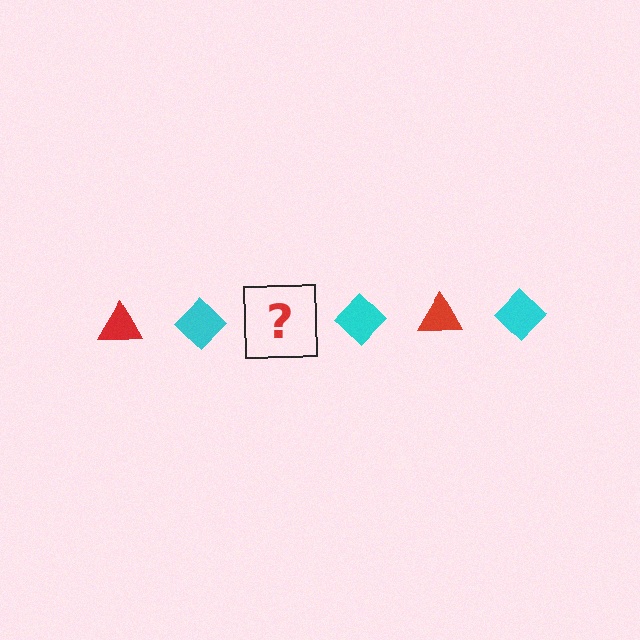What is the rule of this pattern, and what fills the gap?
The rule is that the pattern alternates between red triangle and cyan diamond. The gap should be filled with a red triangle.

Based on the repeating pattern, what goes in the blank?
The blank should be a red triangle.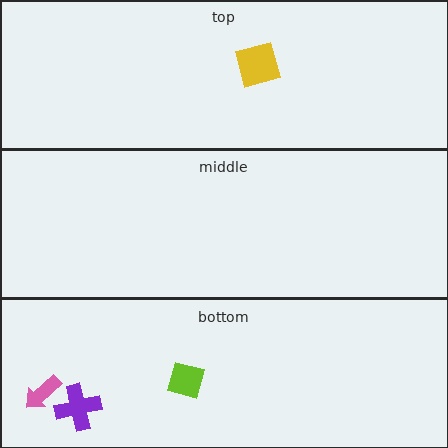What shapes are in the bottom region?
The pink arrow, the lime diamond, the purple cross.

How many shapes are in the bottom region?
3.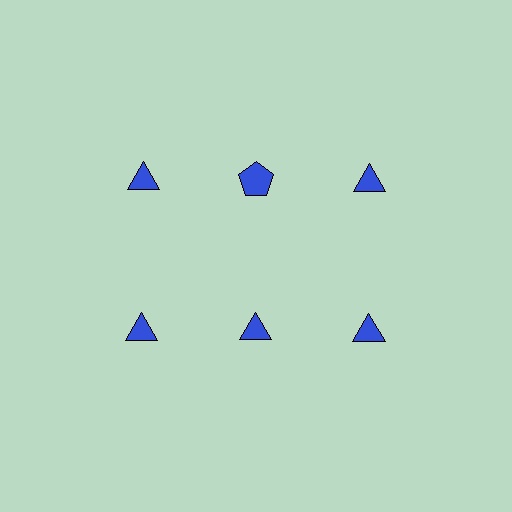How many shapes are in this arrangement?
There are 6 shapes arranged in a grid pattern.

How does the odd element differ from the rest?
It has a different shape: pentagon instead of triangle.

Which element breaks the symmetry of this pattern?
The blue pentagon in the top row, second from left column breaks the symmetry. All other shapes are blue triangles.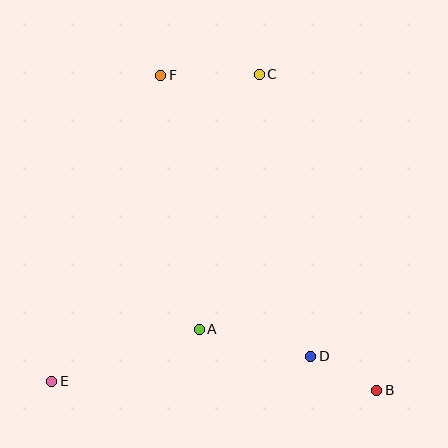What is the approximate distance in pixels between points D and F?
The distance between D and F is approximately 319 pixels.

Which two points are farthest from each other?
Points B and F are farthest from each other.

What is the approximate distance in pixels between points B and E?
The distance between B and E is approximately 325 pixels.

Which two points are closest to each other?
Points B and D are closest to each other.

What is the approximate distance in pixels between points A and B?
The distance between A and B is approximately 188 pixels.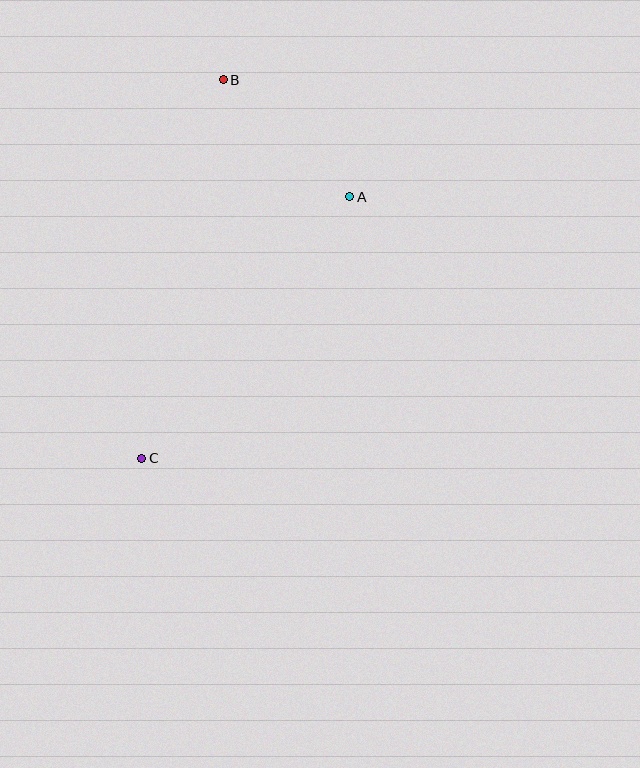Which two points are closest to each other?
Points A and B are closest to each other.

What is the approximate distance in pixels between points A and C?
The distance between A and C is approximately 334 pixels.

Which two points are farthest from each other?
Points B and C are farthest from each other.